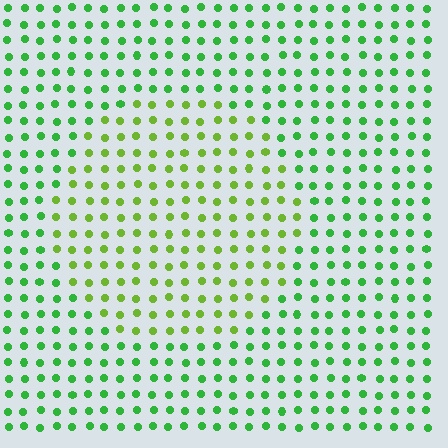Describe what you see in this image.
The image is filled with small green elements in a uniform arrangement. A circle-shaped region is visible where the elements are tinted to a slightly different hue, forming a subtle color boundary.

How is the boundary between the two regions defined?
The boundary is defined purely by a slight shift in hue (about 33 degrees). Spacing, size, and orientation are identical on both sides.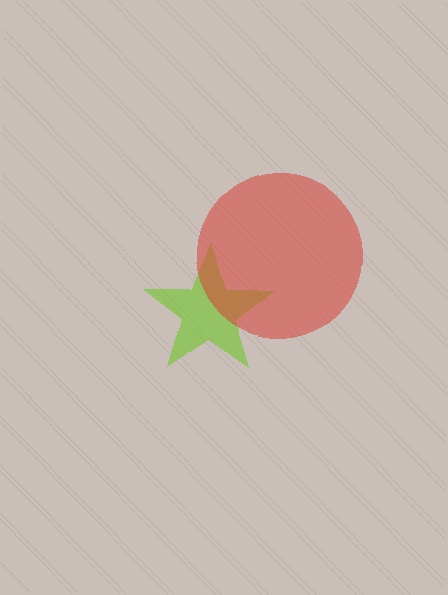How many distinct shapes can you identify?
There are 2 distinct shapes: a lime star, a red circle.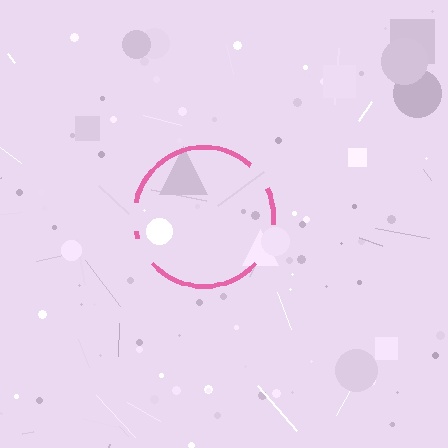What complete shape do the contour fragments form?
The contour fragments form a circle.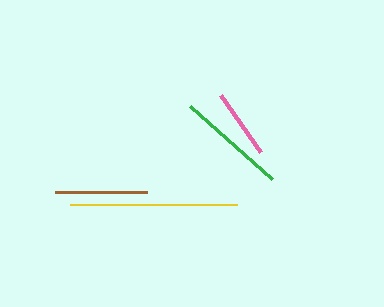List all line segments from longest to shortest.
From longest to shortest: yellow, green, brown, pink.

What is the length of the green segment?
The green segment is approximately 110 pixels long.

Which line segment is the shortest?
The pink line is the shortest at approximately 70 pixels.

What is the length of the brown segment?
The brown segment is approximately 91 pixels long.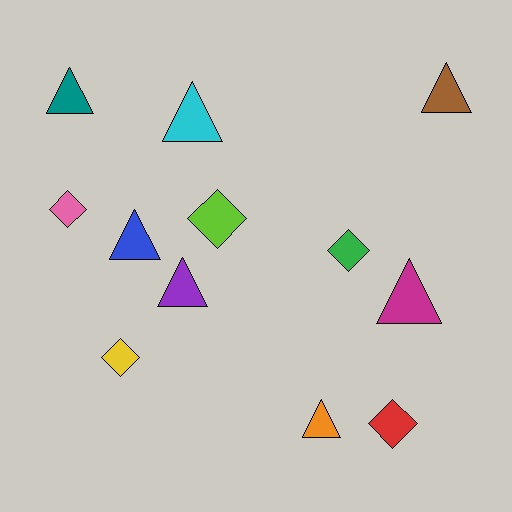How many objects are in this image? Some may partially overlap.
There are 12 objects.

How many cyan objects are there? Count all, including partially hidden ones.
There is 1 cyan object.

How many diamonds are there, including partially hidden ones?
There are 5 diamonds.